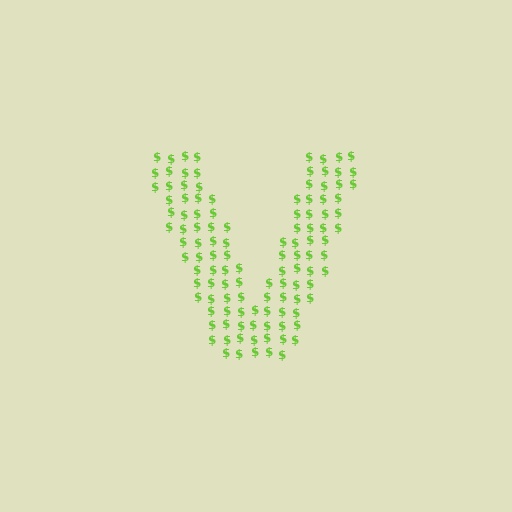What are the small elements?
The small elements are dollar signs.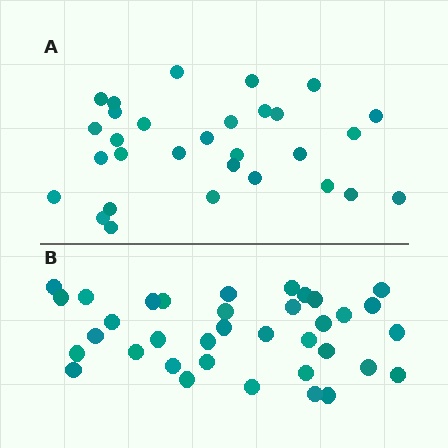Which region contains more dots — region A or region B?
Region B (the bottom region) has more dots.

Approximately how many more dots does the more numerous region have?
Region B has about 6 more dots than region A.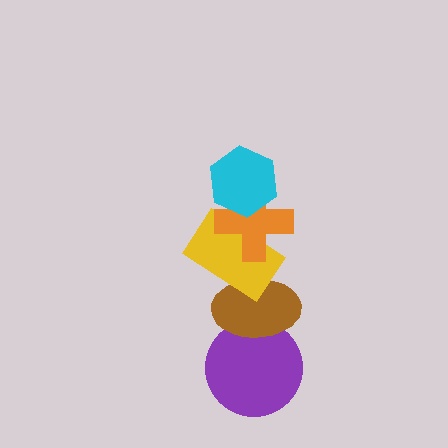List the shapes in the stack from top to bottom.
From top to bottom: the cyan hexagon, the orange cross, the yellow rectangle, the brown ellipse, the purple circle.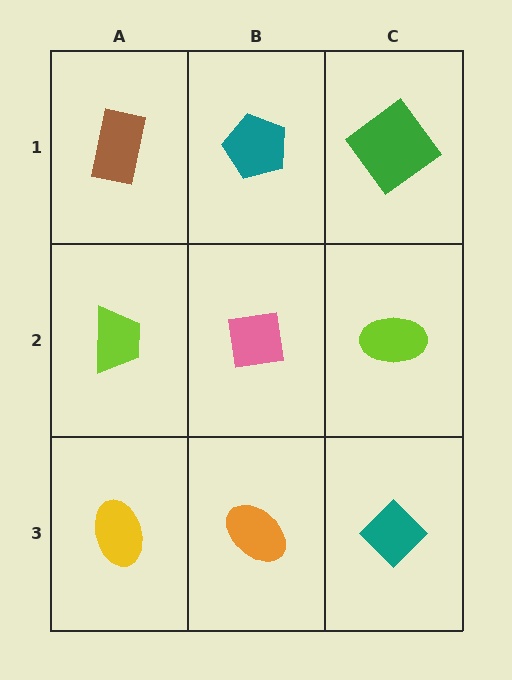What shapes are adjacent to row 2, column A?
A brown rectangle (row 1, column A), a yellow ellipse (row 3, column A), a pink square (row 2, column B).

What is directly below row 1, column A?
A lime trapezoid.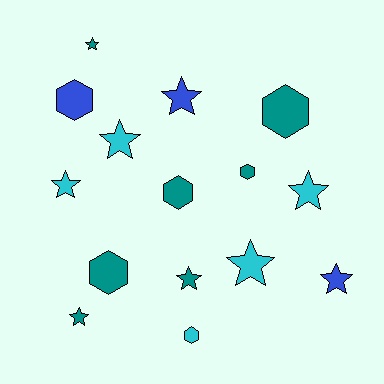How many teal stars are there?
There are 3 teal stars.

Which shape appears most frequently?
Star, with 9 objects.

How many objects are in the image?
There are 15 objects.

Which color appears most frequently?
Teal, with 7 objects.